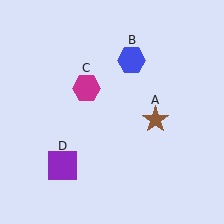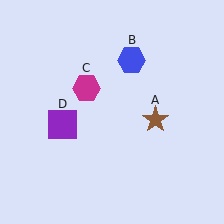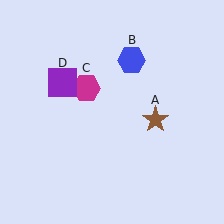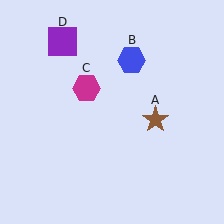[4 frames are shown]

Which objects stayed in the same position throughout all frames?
Brown star (object A) and blue hexagon (object B) and magenta hexagon (object C) remained stationary.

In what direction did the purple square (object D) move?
The purple square (object D) moved up.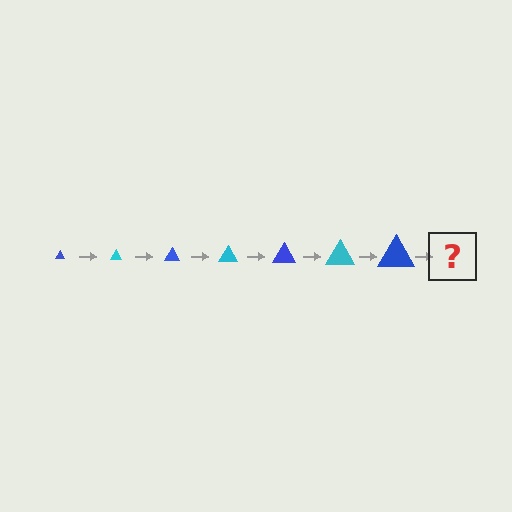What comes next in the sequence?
The next element should be a cyan triangle, larger than the previous one.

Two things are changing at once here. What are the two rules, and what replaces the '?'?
The two rules are that the triangle grows larger each step and the color cycles through blue and cyan. The '?' should be a cyan triangle, larger than the previous one.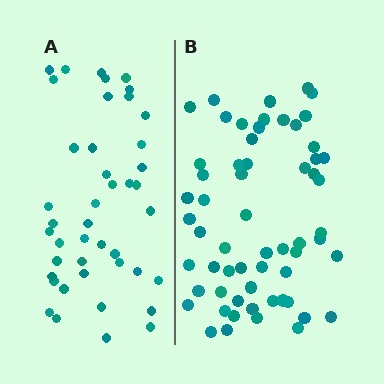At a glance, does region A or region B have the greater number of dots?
Region B (the right region) has more dots.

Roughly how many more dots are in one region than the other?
Region B has approximately 15 more dots than region A.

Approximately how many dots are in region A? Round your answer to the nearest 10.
About 40 dots. (The exact count is 43, which rounds to 40.)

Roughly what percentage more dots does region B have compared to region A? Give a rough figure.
About 40% more.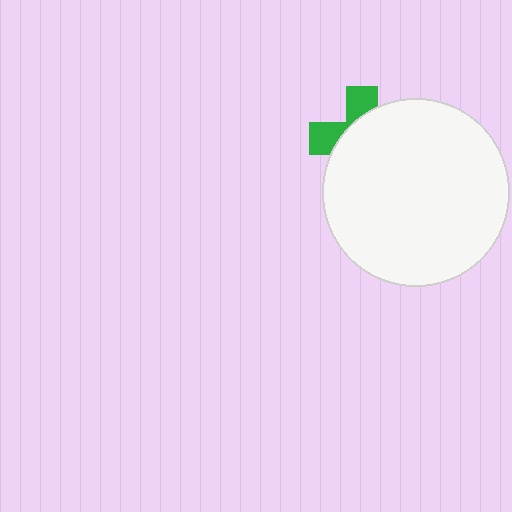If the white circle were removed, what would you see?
You would see the complete green cross.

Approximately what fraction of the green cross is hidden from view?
Roughly 66% of the green cross is hidden behind the white circle.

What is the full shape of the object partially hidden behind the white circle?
The partially hidden object is a green cross.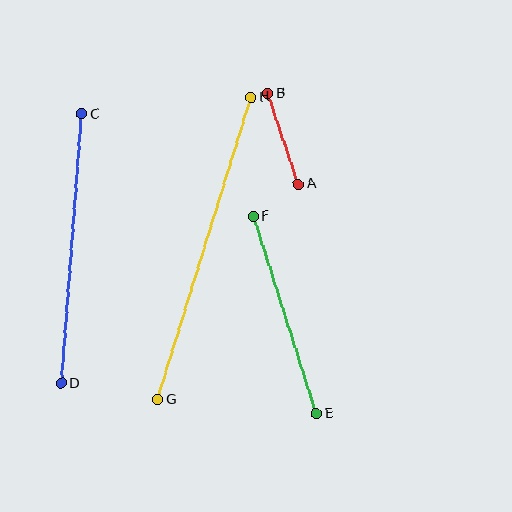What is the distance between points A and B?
The distance is approximately 96 pixels.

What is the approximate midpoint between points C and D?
The midpoint is at approximately (71, 249) pixels.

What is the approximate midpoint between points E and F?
The midpoint is at approximately (285, 315) pixels.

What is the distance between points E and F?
The distance is approximately 207 pixels.